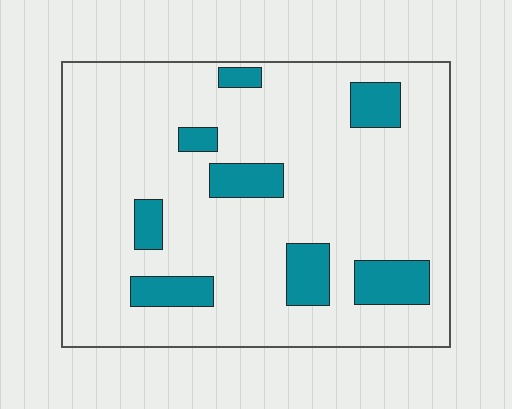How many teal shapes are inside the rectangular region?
8.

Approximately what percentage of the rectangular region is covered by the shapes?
Approximately 15%.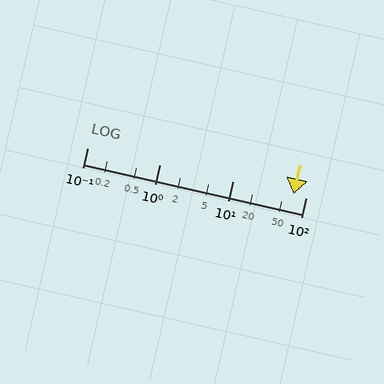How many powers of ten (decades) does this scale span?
The scale spans 3 decades, from 0.1 to 100.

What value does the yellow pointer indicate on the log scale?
The pointer indicates approximately 69.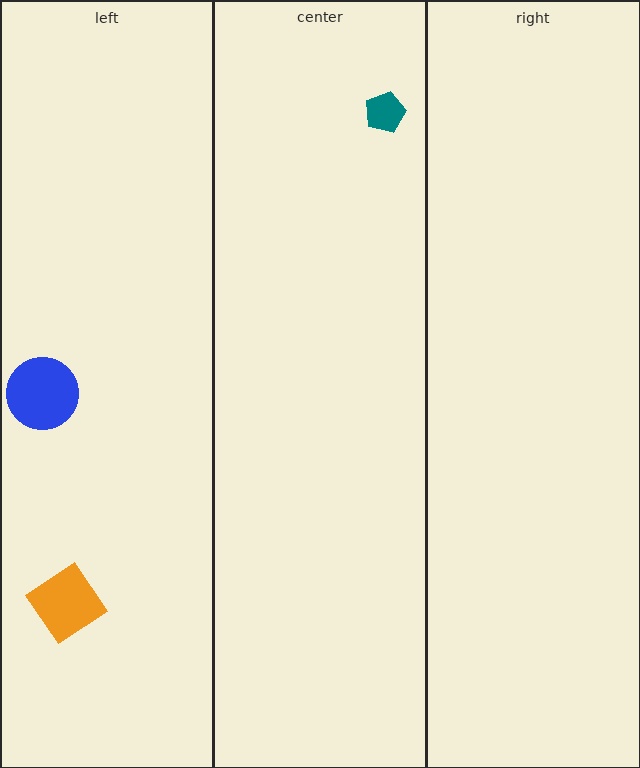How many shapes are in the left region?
2.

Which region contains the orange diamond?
The left region.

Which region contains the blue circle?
The left region.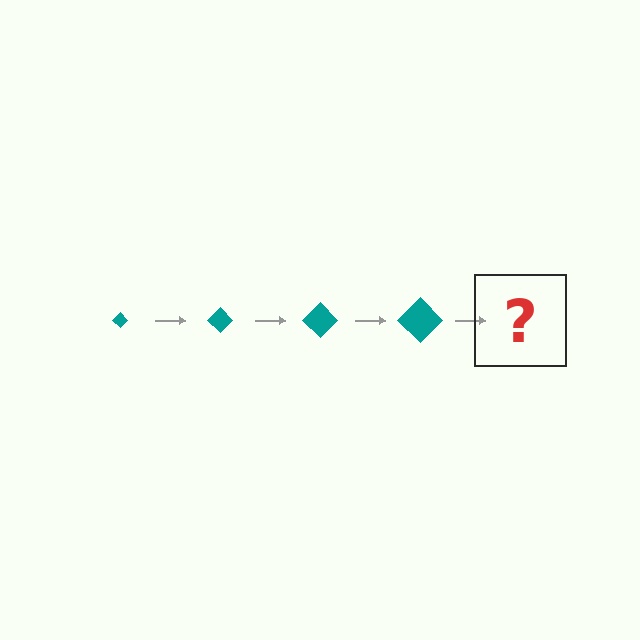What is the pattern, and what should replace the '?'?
The pattern is that the diamond gets progressively larger each step. The '?' should be a teal diamond, larger than the previous one.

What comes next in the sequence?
The next element should be a teal diamond, larger than the previous one.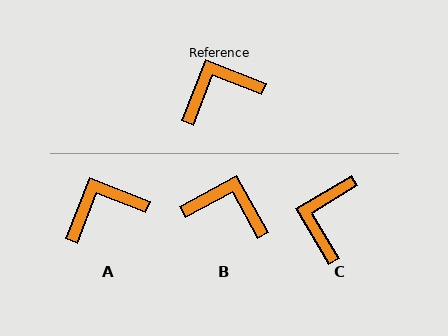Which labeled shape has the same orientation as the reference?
A.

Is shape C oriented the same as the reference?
No, it is off by about 52 degrees.